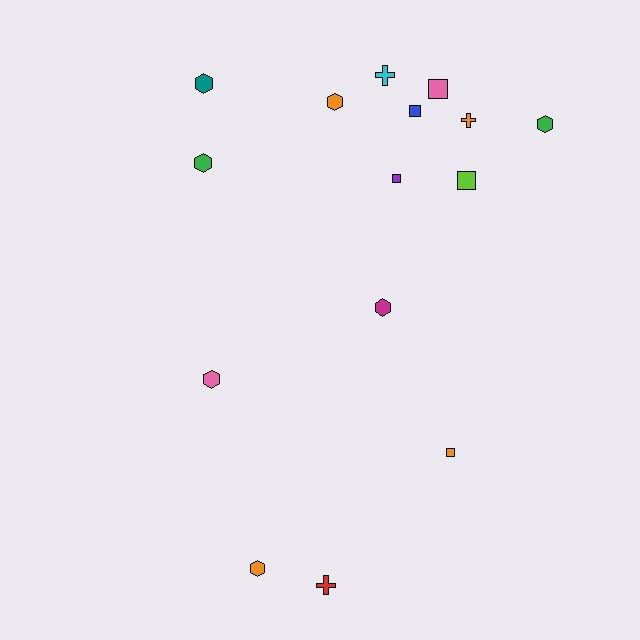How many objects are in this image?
There are 15 objects.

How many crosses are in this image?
There are 3 crosses.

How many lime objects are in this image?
There is 1 lime object.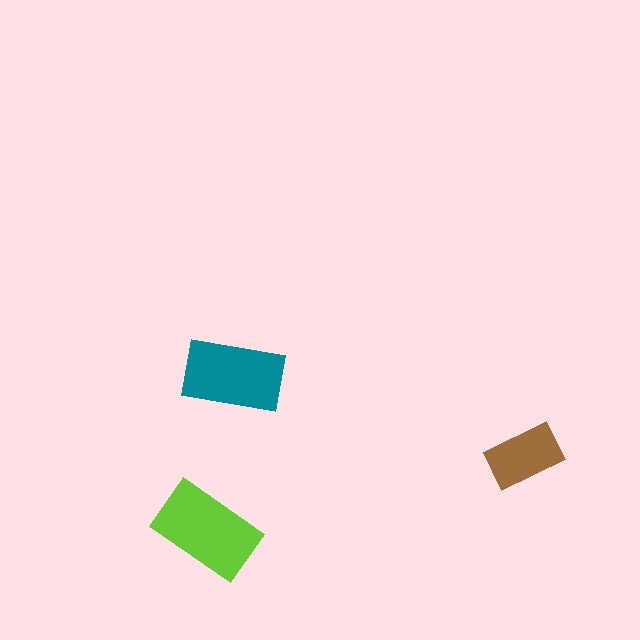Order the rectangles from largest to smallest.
the lime one, the teal one, the brown one.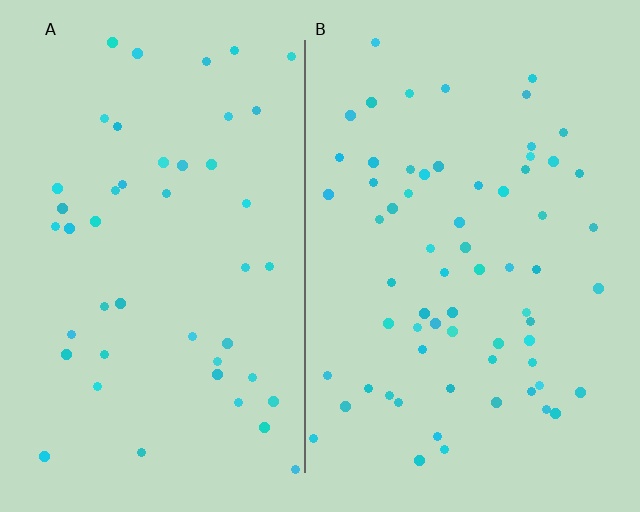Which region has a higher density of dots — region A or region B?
B (the right).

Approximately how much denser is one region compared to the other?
Approximately 1.5× — region B over region A.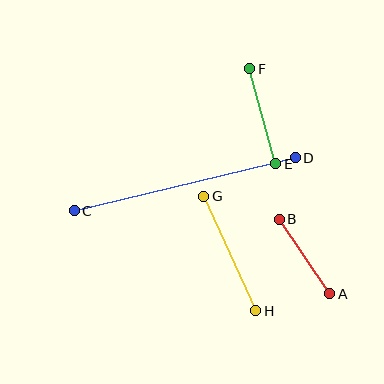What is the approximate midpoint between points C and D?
The midpoint is at approximately (185, 184) pixels.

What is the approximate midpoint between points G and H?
The midpoint is at approximately (230, 254) pixels.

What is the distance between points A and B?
The distance is approximately 90 pixels.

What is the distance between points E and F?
The distance is approximately 98 pixels.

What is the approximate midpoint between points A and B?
The midpoint is at approximately (304, 257) pixels.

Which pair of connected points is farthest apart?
Points C and D are farthest apart.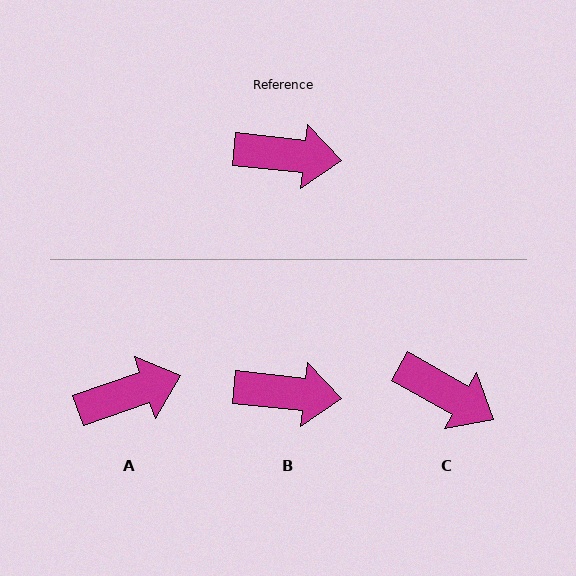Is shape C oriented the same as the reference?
No, it is off by about 24 degrees.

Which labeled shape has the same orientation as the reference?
B.